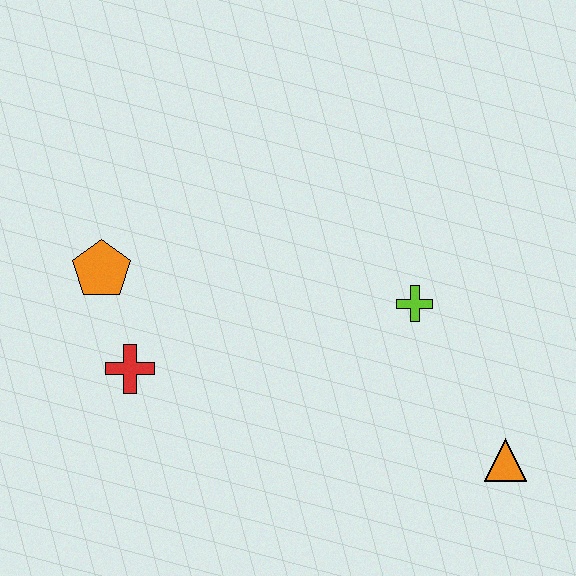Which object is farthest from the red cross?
The orange triangle is farthest from the red cross.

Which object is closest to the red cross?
The orange pentagon is closest to the red cross.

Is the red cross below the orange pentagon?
Yes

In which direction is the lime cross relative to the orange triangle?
The lime cross is above the orange triangle.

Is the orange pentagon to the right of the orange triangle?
No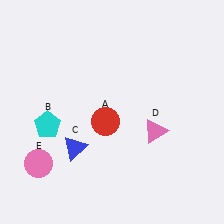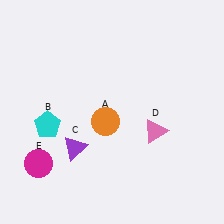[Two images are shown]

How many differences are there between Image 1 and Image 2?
There are 3 differences between the two images.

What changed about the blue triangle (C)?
In Image 1, C is blue. In Image 2, it changed to purple.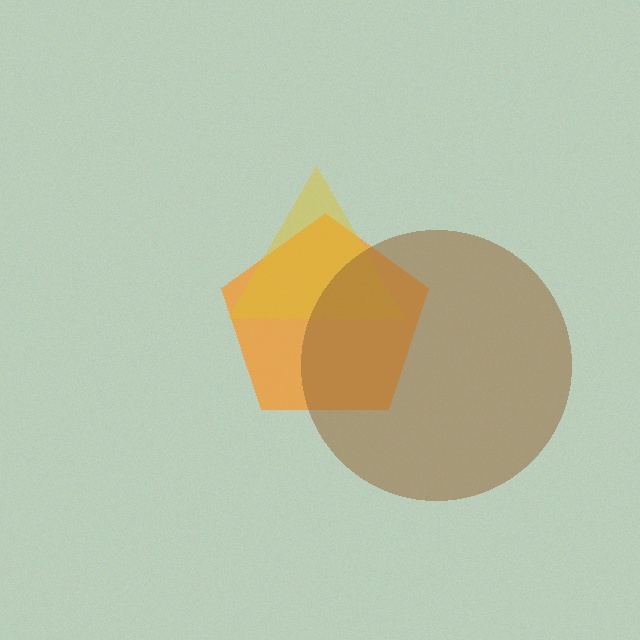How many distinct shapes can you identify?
There are 3 distinct shapes: an orange pentagon, a yellow triangle, a brown circle.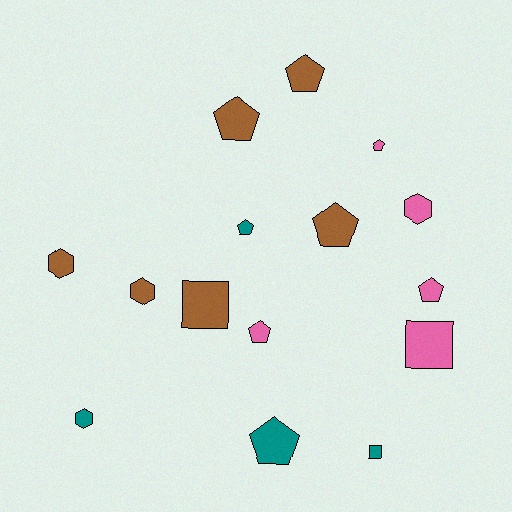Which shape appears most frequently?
Pentagon, with 8 objects.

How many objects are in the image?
There are 15 objects.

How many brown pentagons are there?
There are 3 brown pentagons.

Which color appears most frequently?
Brown, with 6 objects.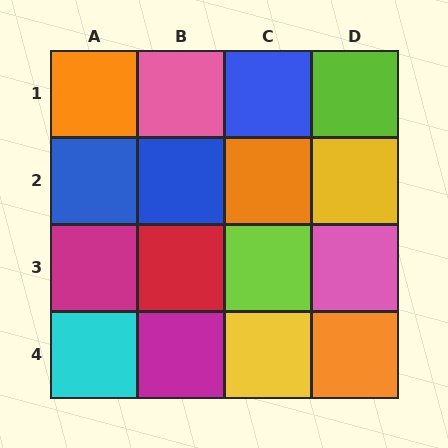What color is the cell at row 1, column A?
Orange.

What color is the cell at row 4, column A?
Cyan.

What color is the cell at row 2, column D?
Yellow.